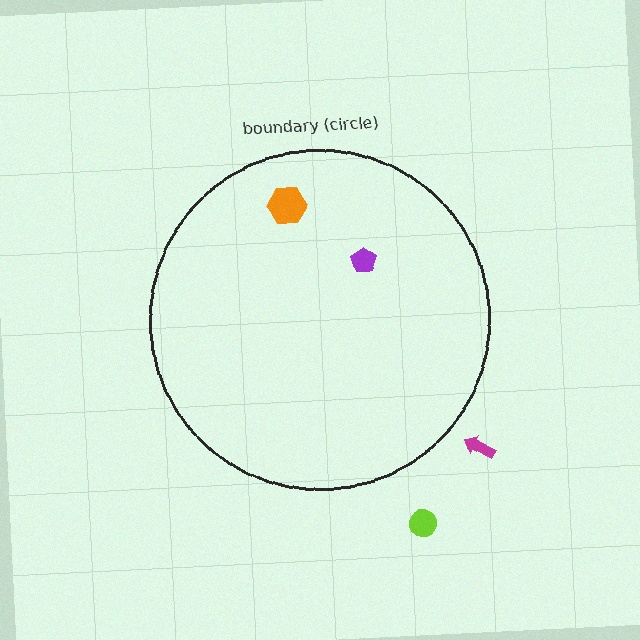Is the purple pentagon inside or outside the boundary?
Inside.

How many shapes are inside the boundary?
2 inside, 2 outside.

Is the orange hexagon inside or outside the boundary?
Inside.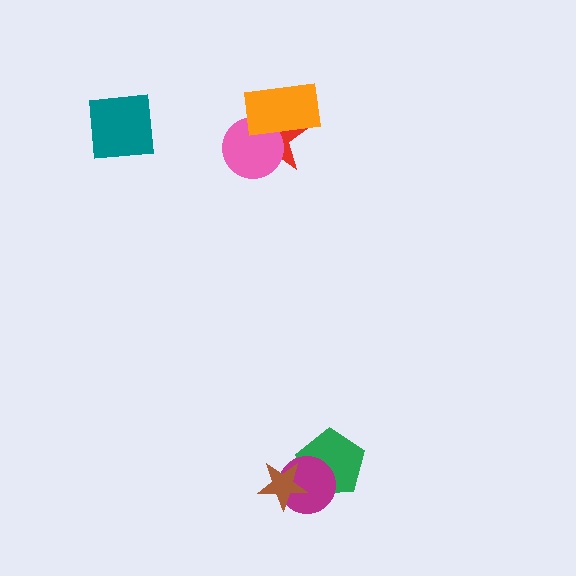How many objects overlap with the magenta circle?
2 objects overlap with the magenta circle.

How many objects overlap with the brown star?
2 objects overlap with the brown star.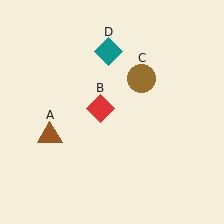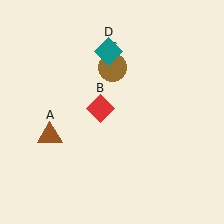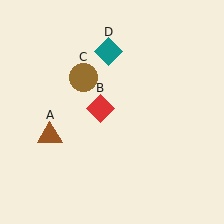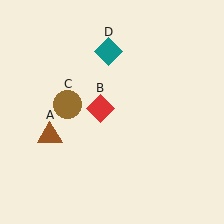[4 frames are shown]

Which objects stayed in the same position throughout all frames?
Brown triangle (object A) and red diamond (object B) and teal diamond (object D) remained stationary.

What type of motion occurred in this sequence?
The brown circle (object C) rotated counterclockwise around the center of the scene.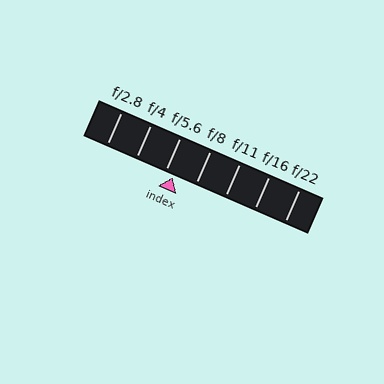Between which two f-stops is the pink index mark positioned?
The index mark is between f/5.6 and f/8.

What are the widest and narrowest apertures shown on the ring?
The widest aperture shown is f/2.8 and the narrowest is f/22.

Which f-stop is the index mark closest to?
The index mark is closest to f/5.6.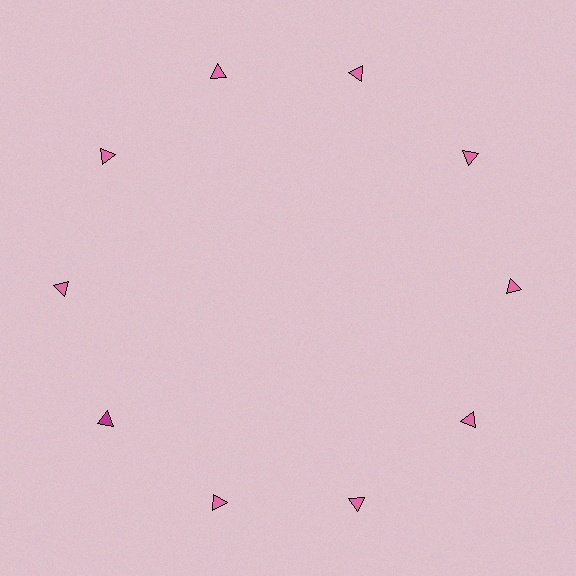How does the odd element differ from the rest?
It has a different color: magenta instead of pink.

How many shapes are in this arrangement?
There are 10 shapes arranged in a ring pattern.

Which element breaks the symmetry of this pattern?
The magenta triangle at roughly the 8 o'clock position breaks the symmetry. All other shapes are pink triangles.